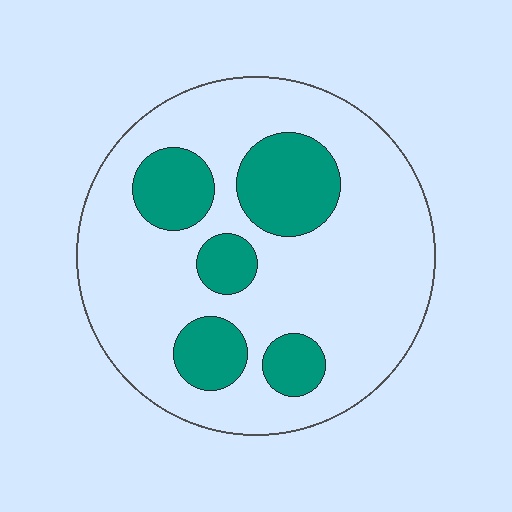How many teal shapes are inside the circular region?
5.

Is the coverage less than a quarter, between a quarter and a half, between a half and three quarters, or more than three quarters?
Less than a quarter.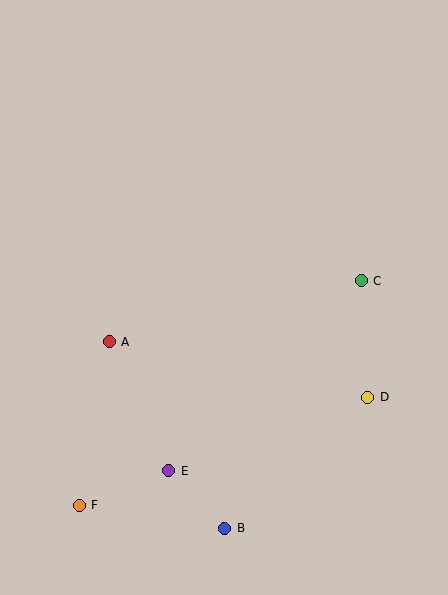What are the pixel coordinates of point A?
Point A is at (109, 342).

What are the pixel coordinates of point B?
Point B is at (225, 528).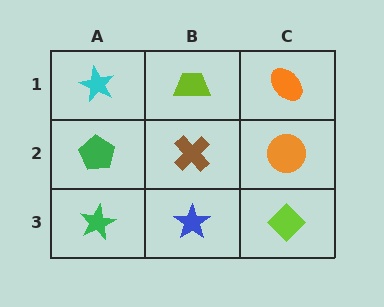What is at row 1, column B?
A lime trapezoid.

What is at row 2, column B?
A brown cross.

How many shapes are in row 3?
3 shapes.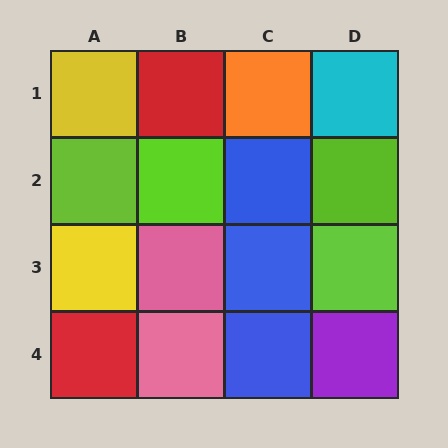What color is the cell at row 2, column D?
Lime.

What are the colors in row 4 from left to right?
Red, pink, blue, purple.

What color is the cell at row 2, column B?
Lime.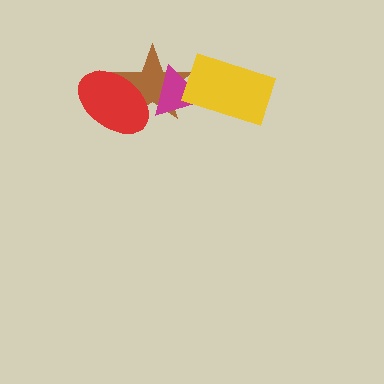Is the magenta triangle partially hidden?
Yes, it is partially covered by another shape.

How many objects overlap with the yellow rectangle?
1 object overlaps with the yellow rectangle.